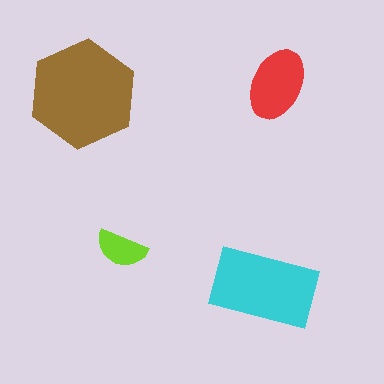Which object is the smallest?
The lime semicircle.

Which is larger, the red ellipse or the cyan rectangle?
The cyan rectangle.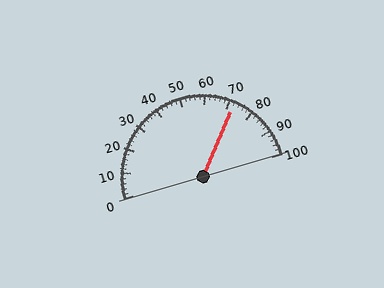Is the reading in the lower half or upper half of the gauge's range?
The reading is in the upper half of the range (0 to 100).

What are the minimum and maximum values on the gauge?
The gauge ranges from 0 to 100.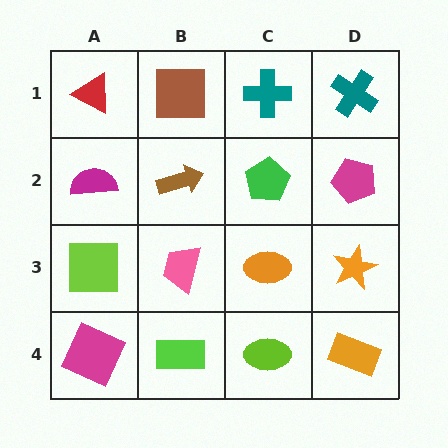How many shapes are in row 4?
4 shapes.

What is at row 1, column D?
A teal cross.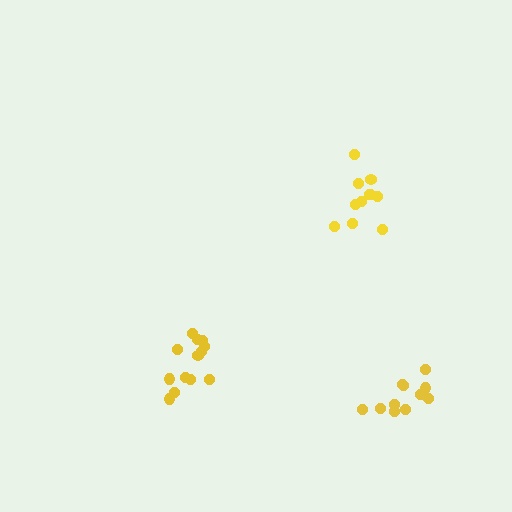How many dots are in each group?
Group 1: 13 dots, Group 2: 11 dots, Group 3: 11 dots (35 total).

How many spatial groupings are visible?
There are 3 spatial groupings.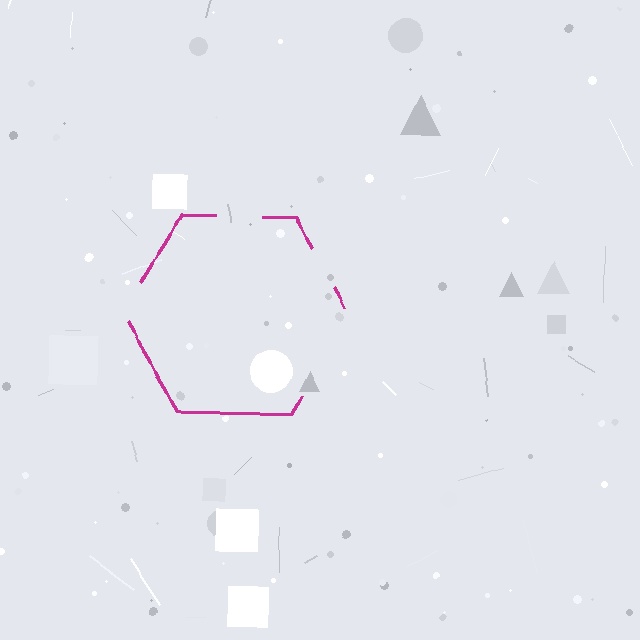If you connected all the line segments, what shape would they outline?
They would outline a hexagon.